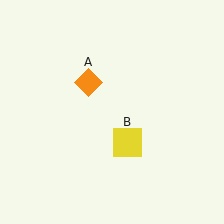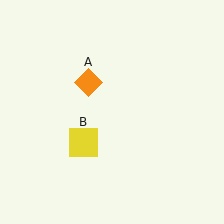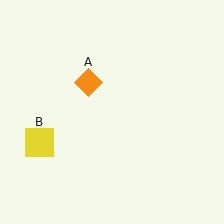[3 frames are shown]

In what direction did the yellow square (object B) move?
The yellow square (object B) moved left.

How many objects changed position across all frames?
1 object changed position: yellow square (object B).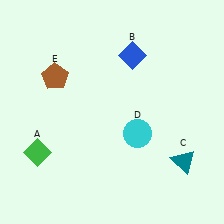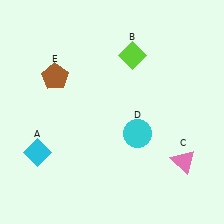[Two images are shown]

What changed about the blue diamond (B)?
In Image 1, B is blue. In Image 2, it changed to lime.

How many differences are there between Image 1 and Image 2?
There are 3 differences between the two images.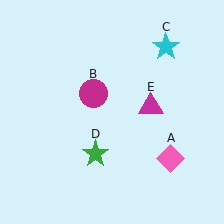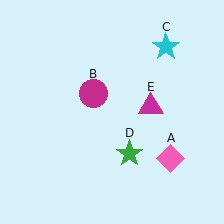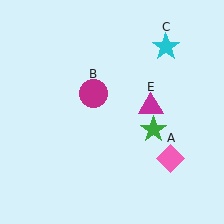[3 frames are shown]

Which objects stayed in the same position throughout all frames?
Pink diamond (object A) and magenta circle (object B) and cyan star (object C) and magenta triangle (object E) remained stationary.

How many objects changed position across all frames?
1 object changed position: green star (object D).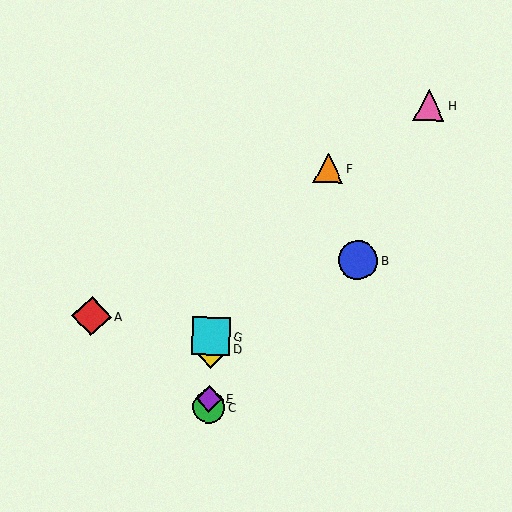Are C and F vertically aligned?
No, C is at x≈209 and F is at x≈328.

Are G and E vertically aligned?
Yes, both are at x≈211.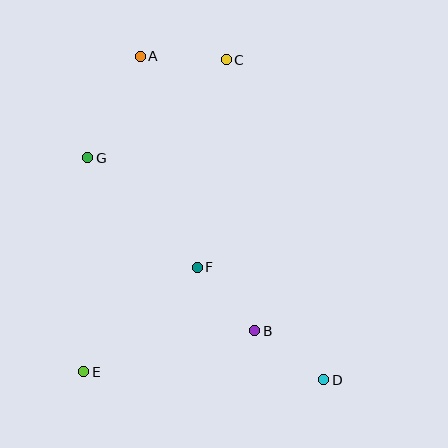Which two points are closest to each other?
Points B and D are closest to each other.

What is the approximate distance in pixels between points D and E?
The distance between D and E is approximately 240 pixels.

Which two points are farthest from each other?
Points A and D are farthest from each other.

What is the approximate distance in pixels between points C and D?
The distance between C and D is approximately 335 pixels.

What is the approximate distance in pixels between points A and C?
The distance between A and C is approximately 86 pixels.